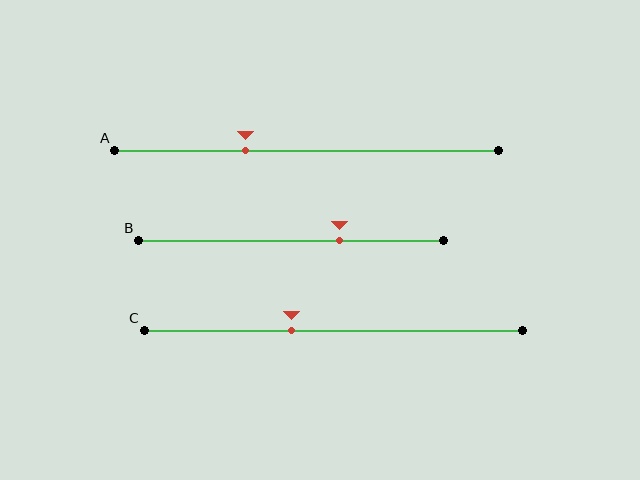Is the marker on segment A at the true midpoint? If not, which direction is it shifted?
No, the marker on segment A is shifted to the left by about 16% of the segment length.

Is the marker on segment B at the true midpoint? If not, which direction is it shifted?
No, the marker on segment B is shifted to the right by about 16% of the segment length.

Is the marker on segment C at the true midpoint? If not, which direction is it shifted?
No, the marker on segment C is shifted to the left by about 11% of the segment length.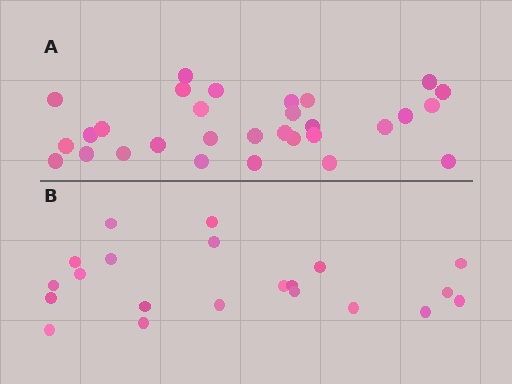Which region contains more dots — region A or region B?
Region A (the top region) has more dots.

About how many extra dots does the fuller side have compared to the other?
Region A has roughly 8 or so more dots than region B.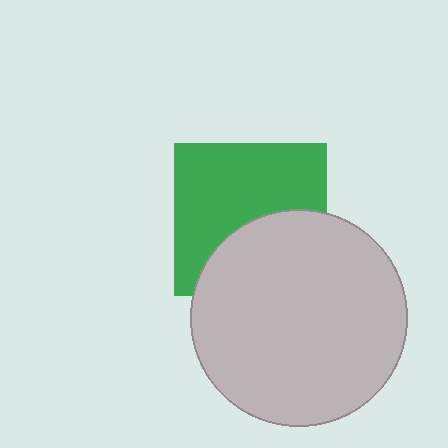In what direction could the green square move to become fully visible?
The green square could move up. That would shift it out from behind the light gray circle entirely.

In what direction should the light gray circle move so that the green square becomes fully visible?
The light gray circle should move down. That is the shortest direction to clear the overlap and leave the green square fully visible.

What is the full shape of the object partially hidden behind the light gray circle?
The partially hidden object is a green square.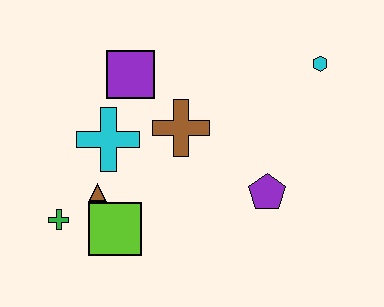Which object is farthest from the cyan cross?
The cyan hexagon is farthest from the cyan cross.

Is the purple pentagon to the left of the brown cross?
No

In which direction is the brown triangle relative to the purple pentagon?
The brown triangle is to the left of the purple pentagon.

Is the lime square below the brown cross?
Yes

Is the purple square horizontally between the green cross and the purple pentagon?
Yes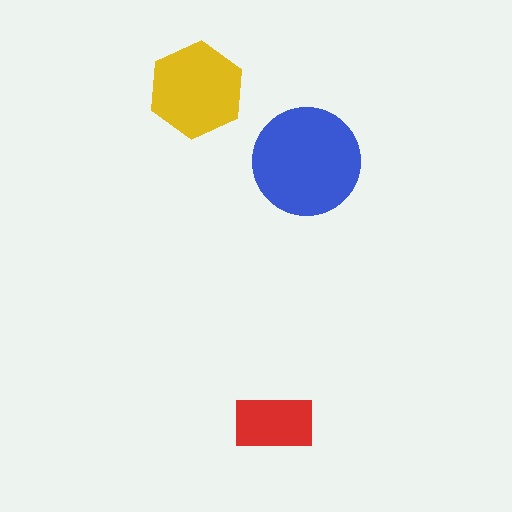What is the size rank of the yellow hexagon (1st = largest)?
2nd.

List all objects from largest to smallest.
The blue circle, the yellow hexagon, the red rectangle.